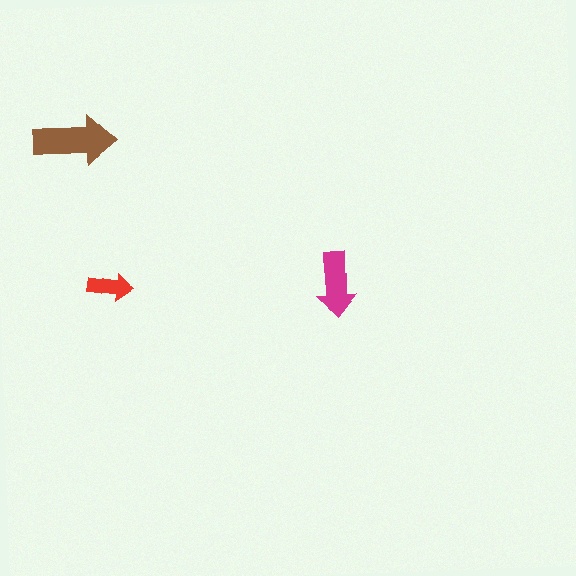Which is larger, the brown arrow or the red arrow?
The brown one.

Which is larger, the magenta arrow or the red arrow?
The magenta one.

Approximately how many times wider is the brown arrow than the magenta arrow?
About 1.5 times wider.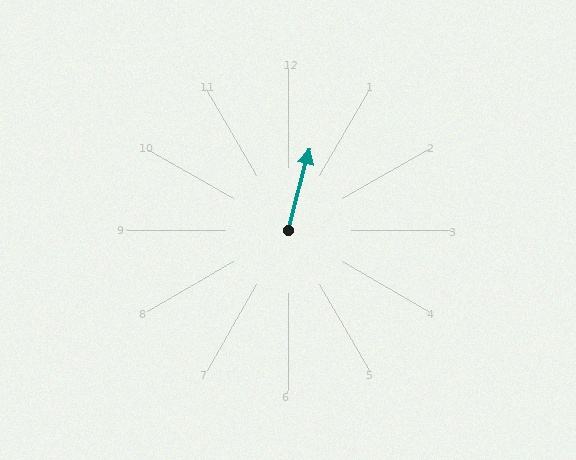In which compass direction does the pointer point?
North.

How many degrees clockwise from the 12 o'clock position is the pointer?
Approximately 15 degrees.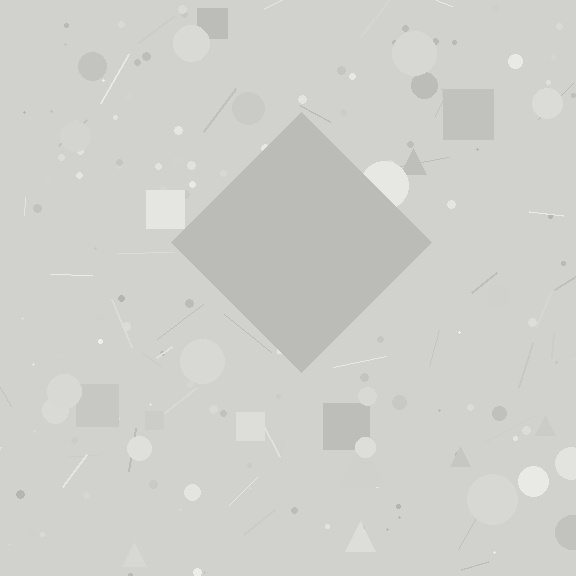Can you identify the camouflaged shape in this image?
The camouflaged shape is a diamond.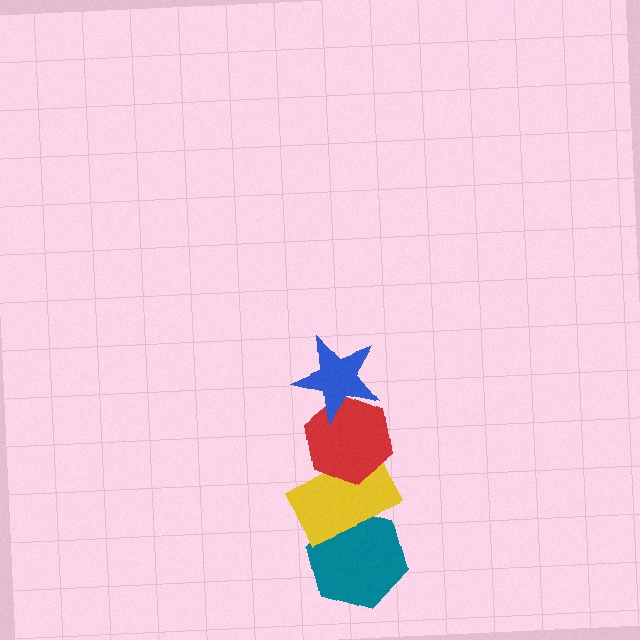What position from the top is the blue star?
The blue star is 1st from the top.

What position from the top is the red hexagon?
The red hexagon is 2nd from the top.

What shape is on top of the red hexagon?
The blue star is on top of the red hexagon.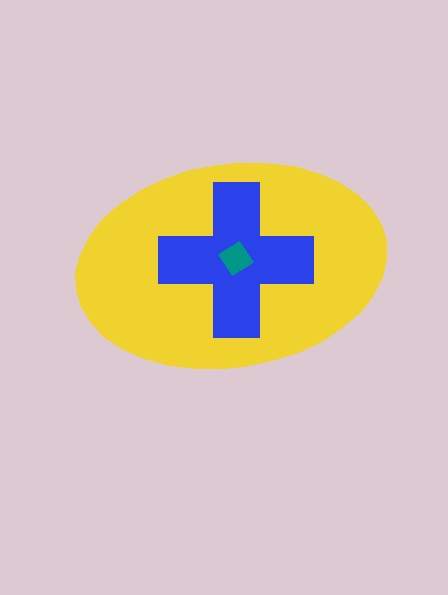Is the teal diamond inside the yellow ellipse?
Yes.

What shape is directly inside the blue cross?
The teal diamond.